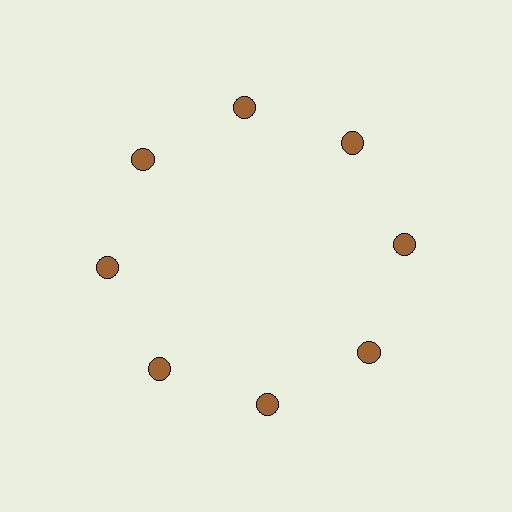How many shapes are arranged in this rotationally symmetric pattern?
There are 8 shapes, arranged in 8 groups of 1.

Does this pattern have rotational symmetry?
Yes, this pattern has 8-fold rotational symmetry. It looks the same after rotating 45 degrees around the center.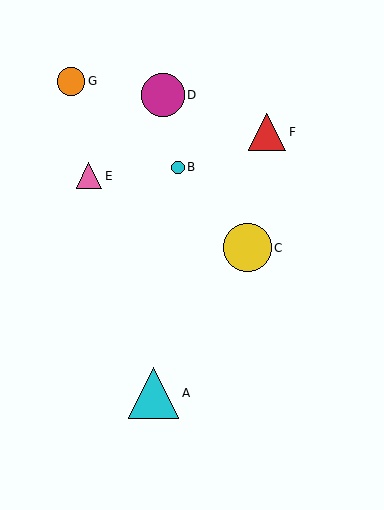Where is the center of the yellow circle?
The center of the yellow circle is at (247, 248).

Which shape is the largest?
The cyan triangle (labeled A) is the largest.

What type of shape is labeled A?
Shape A is a cyan triangle.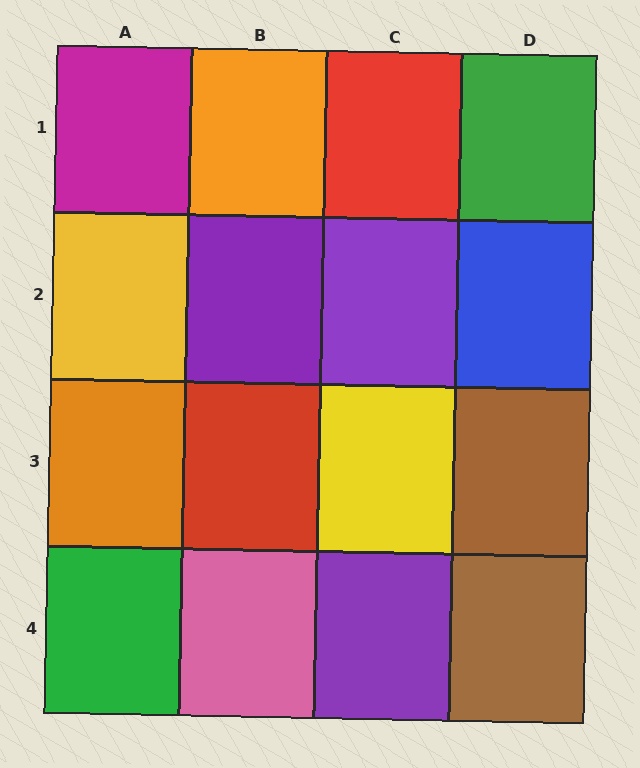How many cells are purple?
3 cells are purple.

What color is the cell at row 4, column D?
Brown.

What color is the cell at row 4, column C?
Purple.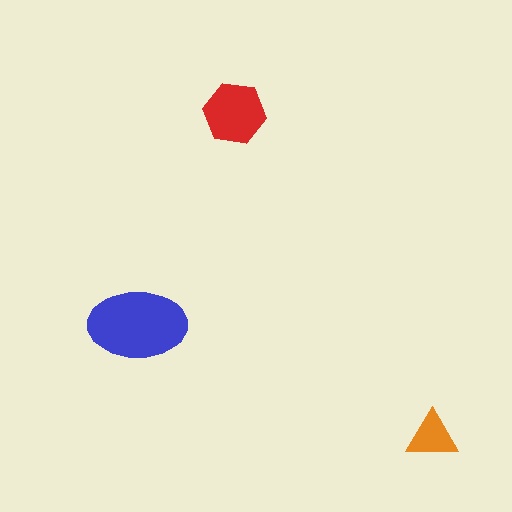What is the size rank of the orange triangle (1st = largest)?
3rd.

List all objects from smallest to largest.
The orange triangle, the red hexagon, the blue ellipse.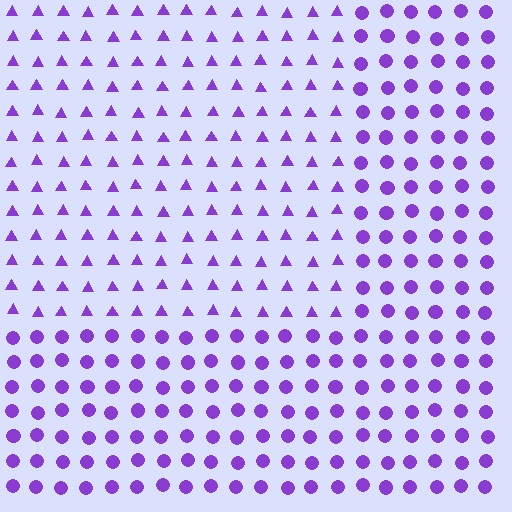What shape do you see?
I see a rectangle.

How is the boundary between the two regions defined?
The boundary is defined by a change in element shape: triangles inside vs. circles outside. All elements share the same color and spacing.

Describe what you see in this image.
The image is filled with small purple elements arranged in a uniform grid. A rectangle-shaped region contains triangles, while the surrounding area contains circles. The boundary is defined purely by the change in element shape.